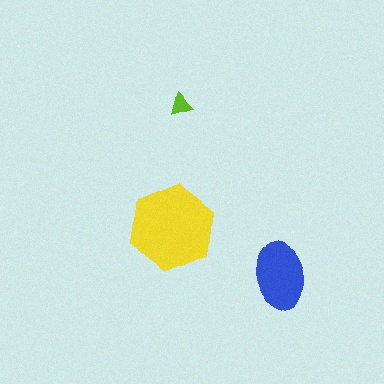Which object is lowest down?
The blue ellipse is bottommost.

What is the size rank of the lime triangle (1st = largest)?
3rd.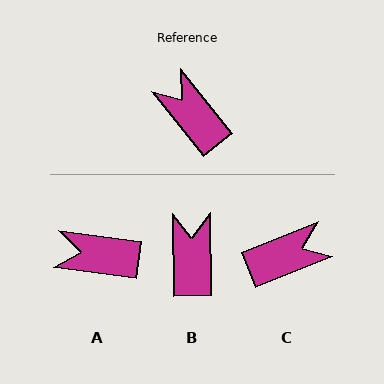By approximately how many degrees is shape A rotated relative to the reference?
Approximately 43 degrees counter-clockwise.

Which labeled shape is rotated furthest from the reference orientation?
C, about 107 degrees away.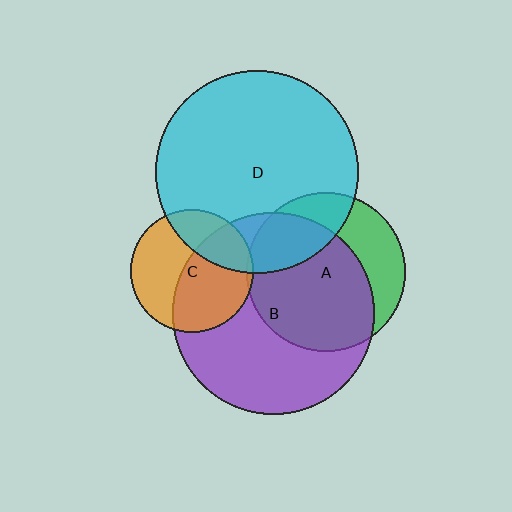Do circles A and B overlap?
Yes.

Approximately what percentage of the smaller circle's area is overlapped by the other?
Approximately 70%.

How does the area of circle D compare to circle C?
Approximately 2.7 times.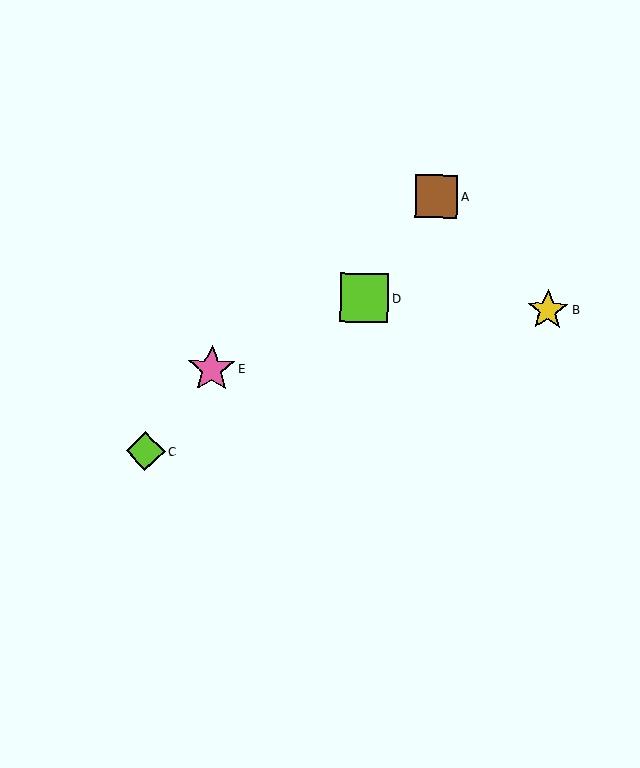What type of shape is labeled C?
Shape C is a lime diamond.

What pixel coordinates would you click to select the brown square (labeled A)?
Click at (436, 197) to select the brown square A.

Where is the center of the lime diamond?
The center of the lime diamond is at (145, 451).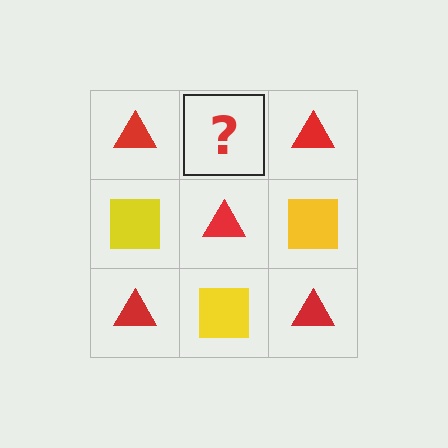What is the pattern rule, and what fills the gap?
The rule is that it alternates red triangle and yellow square in a checkerboard pattern. The gap should be filled with a yellow square.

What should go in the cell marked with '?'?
The missing cell should contain a yellow square.